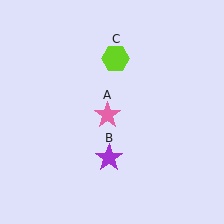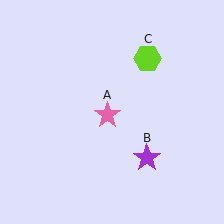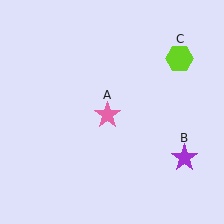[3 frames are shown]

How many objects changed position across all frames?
2 objects changed position: purple star (object B), lime hexagon (object C).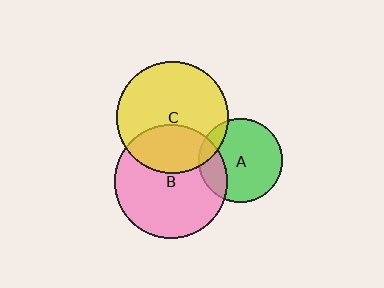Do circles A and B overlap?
Yes.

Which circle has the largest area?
Circle B (pink).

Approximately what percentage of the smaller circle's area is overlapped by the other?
Approximately 20%.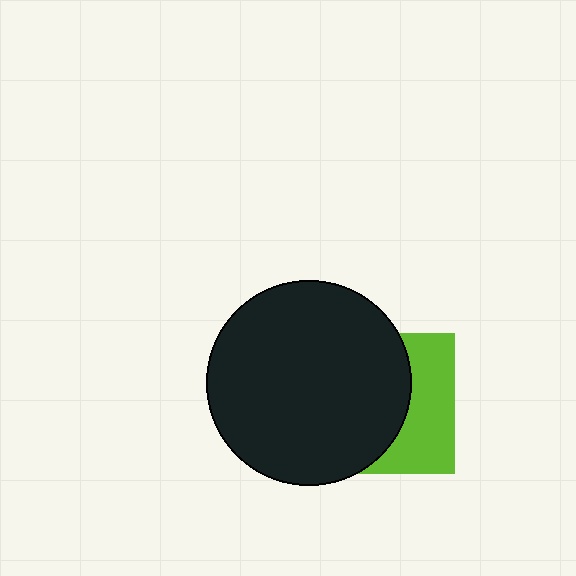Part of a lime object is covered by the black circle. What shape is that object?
It is a square.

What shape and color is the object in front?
The object in front is a black circle.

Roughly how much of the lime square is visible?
A small part of it is visible (roughly 39%).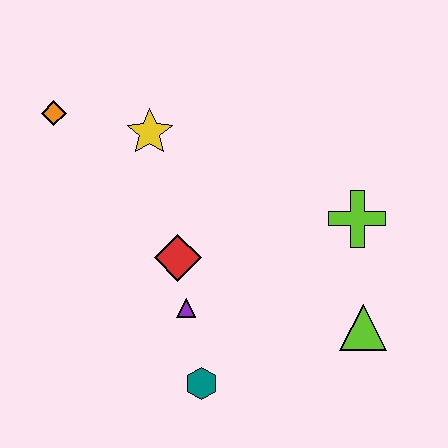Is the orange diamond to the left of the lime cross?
Yes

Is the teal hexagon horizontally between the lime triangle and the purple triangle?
Yes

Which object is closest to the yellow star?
The orange diamond is closest to the yellow star.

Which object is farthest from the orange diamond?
The lime triangle is farthest from the orange diamond.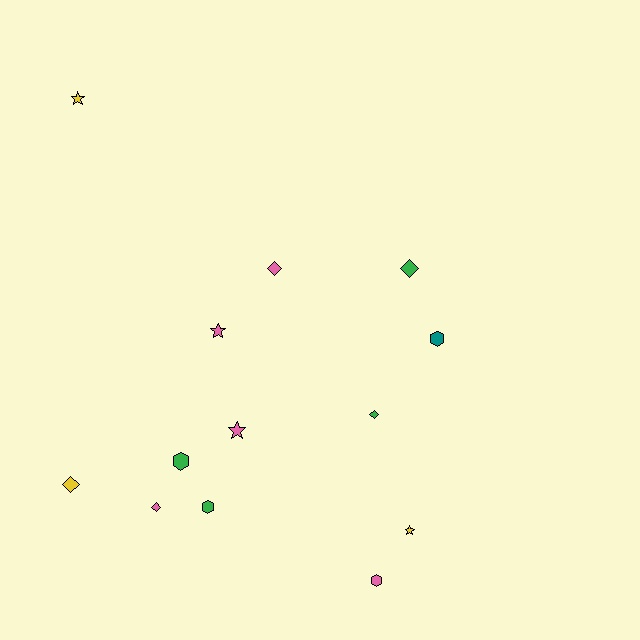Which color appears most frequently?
Pink, with 5 objects.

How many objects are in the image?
There are 13 objects.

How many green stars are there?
There are no green stars.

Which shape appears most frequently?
Diamond, with 5 objects.